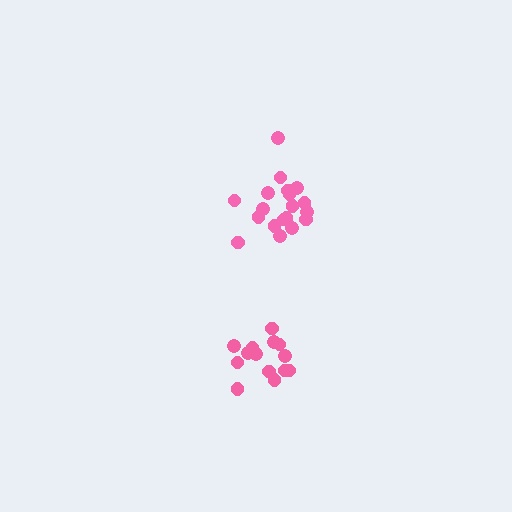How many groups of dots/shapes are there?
There are 2 groups.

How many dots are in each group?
Group 1: 19 dots, Group 2: 14 dots (33 total).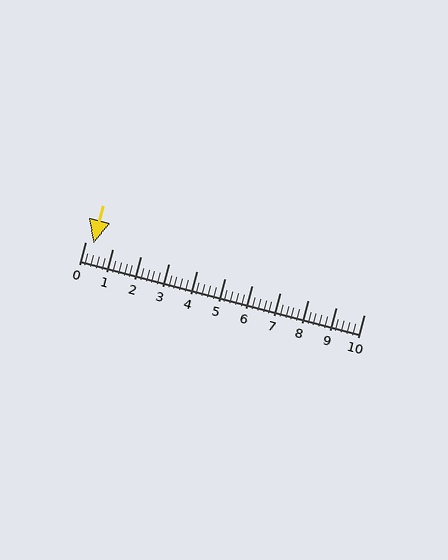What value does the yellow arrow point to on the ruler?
The yellow arrow points to approximately 0.3.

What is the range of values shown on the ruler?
The ruler shows values from 0 to 10.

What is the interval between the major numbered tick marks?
The major tick marks are spaced 1 units apart.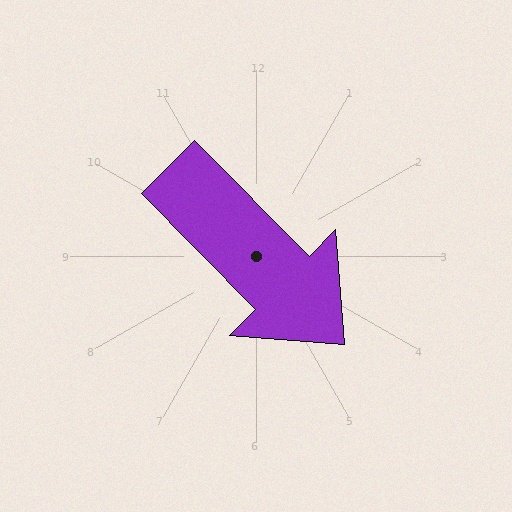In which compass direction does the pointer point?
Southeast.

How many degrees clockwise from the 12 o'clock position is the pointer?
Approximately 135 degrees.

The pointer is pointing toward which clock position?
Roughly 5 o'clock.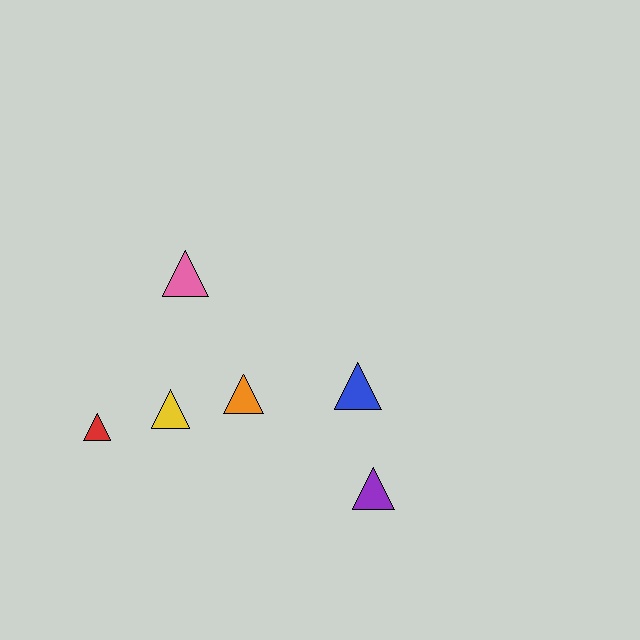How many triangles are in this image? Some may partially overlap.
There are 6 triangles.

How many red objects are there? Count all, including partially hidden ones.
There is 1 red object.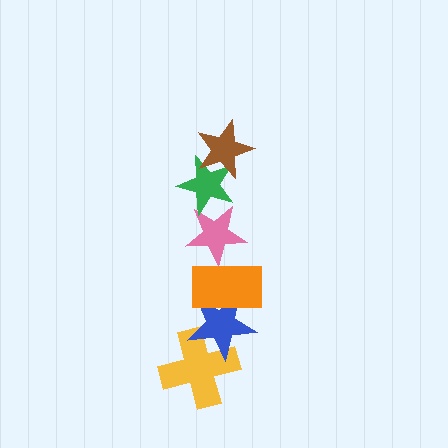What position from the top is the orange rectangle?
The orange rectangle is 4th from the top.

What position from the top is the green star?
The green star is 2nd from the top.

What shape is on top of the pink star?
The green star is on top of the pink star.